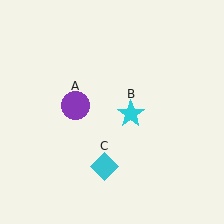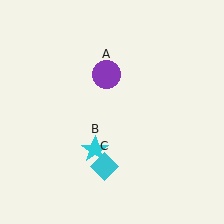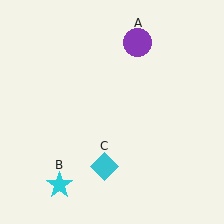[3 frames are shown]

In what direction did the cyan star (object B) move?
The cyan star (object B) moved down and to the left.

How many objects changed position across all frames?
2 objects changed position: purple circle (object A), cyan star (object B).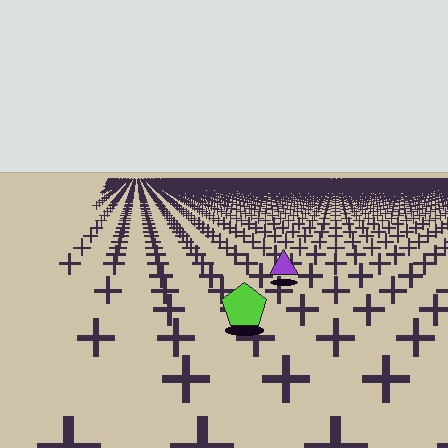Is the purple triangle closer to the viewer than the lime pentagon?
No. The lime pentagon is closer — you can tell from the texture gradient: the ground texture is coarser near it.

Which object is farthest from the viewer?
The purple triangle is farthest from the viewer. It appears smaller and the ground texture around it is denser.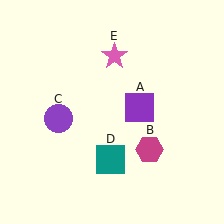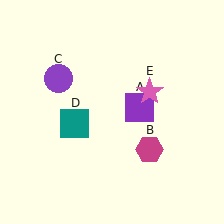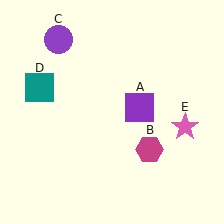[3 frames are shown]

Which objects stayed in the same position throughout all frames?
Purple square (object A) and magenta hexagon (object B) remained stationary.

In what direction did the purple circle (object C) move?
The purple circle (object C) moved up.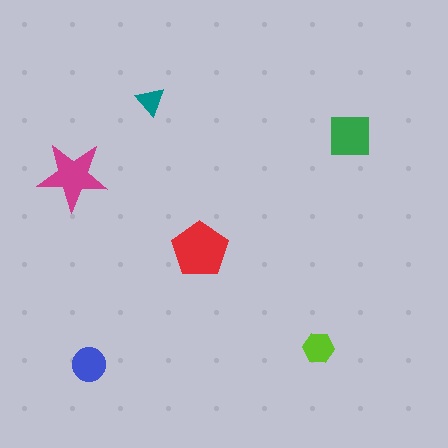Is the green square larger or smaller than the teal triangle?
Larger.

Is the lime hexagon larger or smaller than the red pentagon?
Smaller.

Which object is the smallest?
The teal triangle.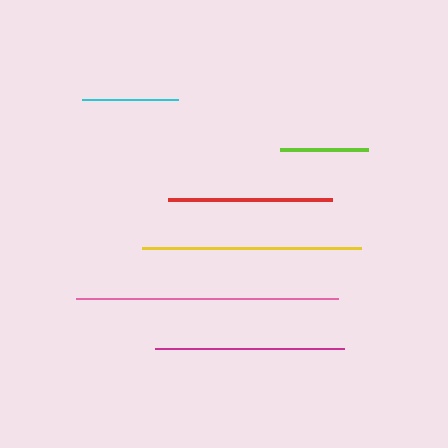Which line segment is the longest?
The pink line is the longest at approximately 263 pixels.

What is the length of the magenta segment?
The magenta segment is approximately 190 pixels long.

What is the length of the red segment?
The red segment is approximately 164 pixels long.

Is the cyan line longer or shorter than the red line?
The red line is longer than the cyan line.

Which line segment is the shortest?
The lime line is the shortest at approximately 88 pixels.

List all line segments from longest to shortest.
From longest to shortest: pink, yellow, magenta, red, cyan, lime.